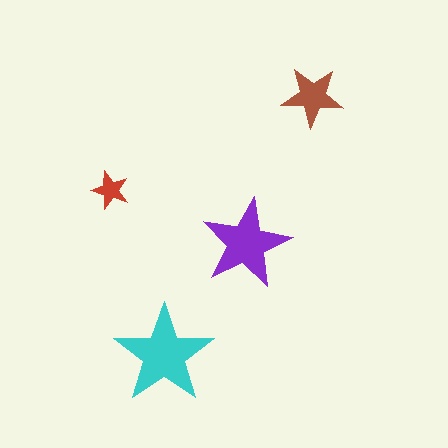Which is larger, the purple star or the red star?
The purple one.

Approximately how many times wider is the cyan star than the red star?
About 2.5 times wider.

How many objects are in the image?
There are 4 objects in the image.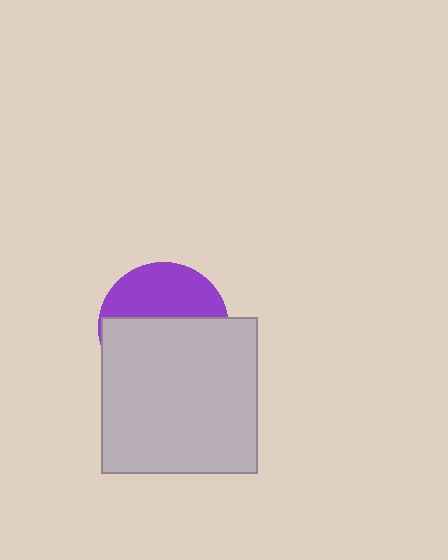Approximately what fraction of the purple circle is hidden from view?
Roughly 59% of the purple circle is hidden behind the light gray square.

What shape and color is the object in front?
The object in front is a light gray square.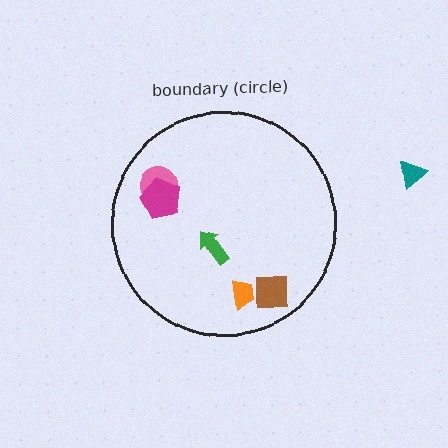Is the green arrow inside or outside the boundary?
Inside.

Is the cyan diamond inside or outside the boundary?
Inside.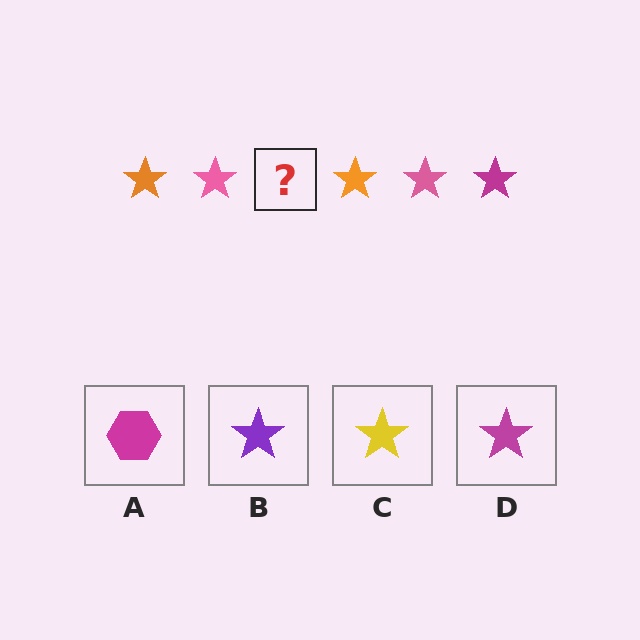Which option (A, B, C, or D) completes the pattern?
D.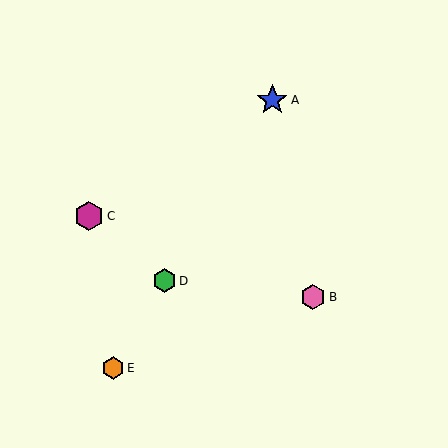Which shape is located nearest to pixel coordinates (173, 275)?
The green hexagon (labeled D) at (164, 281) is nearest to that location.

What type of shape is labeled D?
Shape D is a green hexagon.